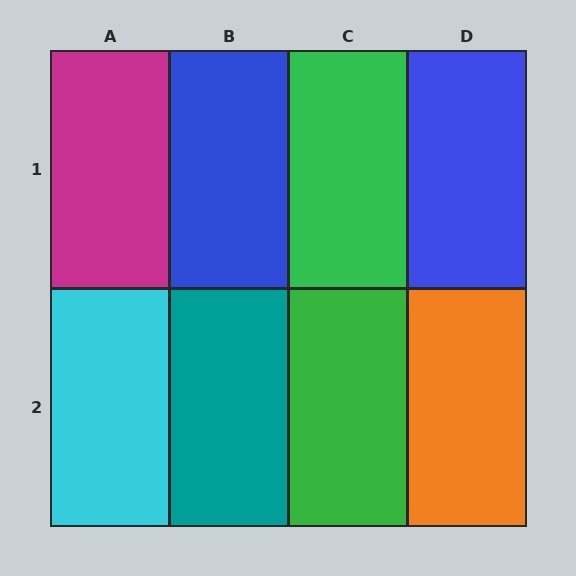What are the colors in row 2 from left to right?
Cyan, teal, green, orange.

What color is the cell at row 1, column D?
Blue.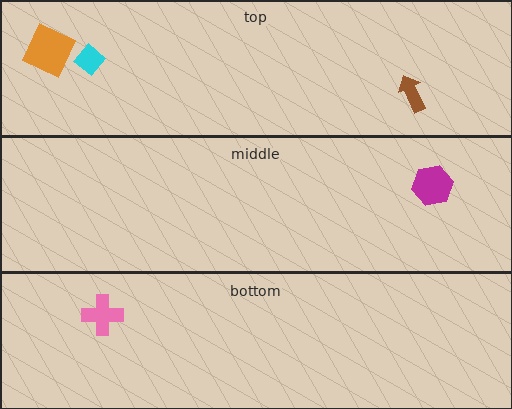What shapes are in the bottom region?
The pink cross.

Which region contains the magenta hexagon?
The middle region.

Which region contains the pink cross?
The bottom region.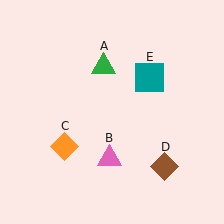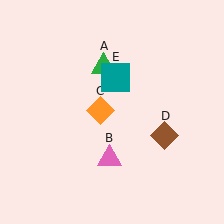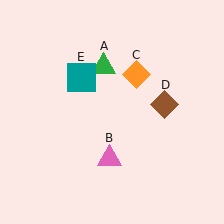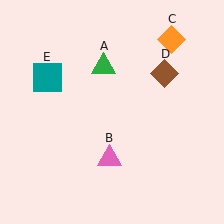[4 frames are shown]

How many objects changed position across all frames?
3 objects changed position: orange diamond (object C), brown diamond (object D), teal square (object E).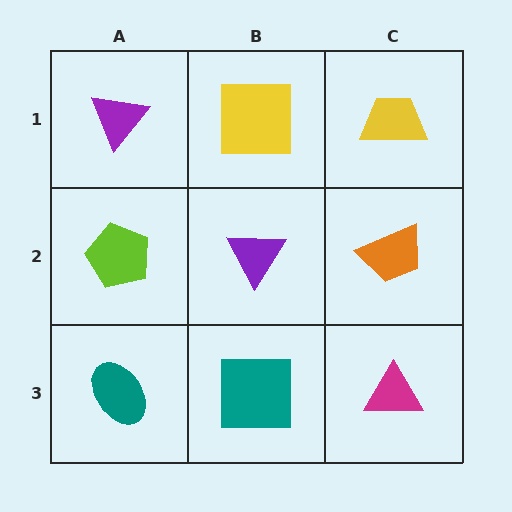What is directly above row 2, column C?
A yellow trapezoid.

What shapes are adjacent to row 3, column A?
A lime pentagon (row 2, column A), a teal square (row 3, column B).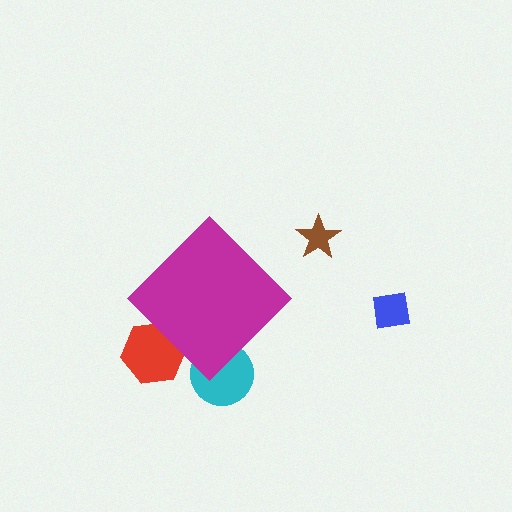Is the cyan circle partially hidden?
Yes, the cyan circle is partially hidden behind the magenta diamond.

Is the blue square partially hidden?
No, the blue square is fully visible.